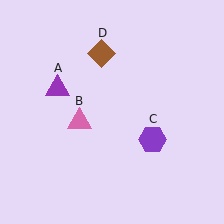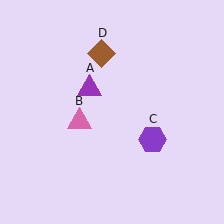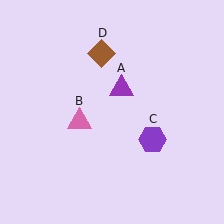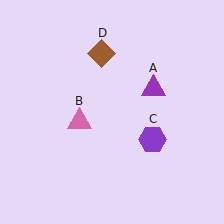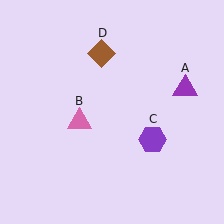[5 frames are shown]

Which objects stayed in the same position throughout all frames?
Pink triangle (object B) and purple hexagon (object C) and brown diamond (object D) remained stationary.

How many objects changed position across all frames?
1 object changed position: purple triangle (object A).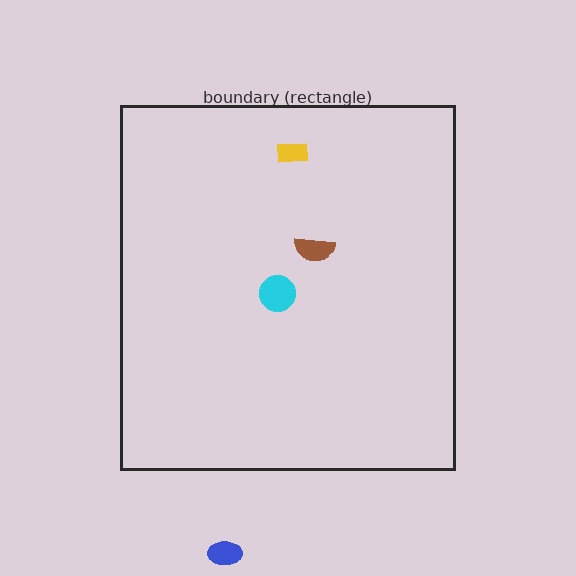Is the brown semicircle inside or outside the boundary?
Inside.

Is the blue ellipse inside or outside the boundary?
Outside.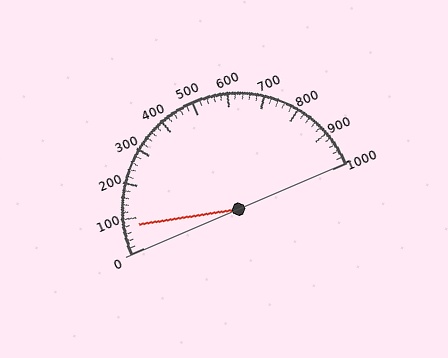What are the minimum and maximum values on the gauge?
The gauge ranges from 0 to 1000.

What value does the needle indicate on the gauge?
The needle indicates approximately 80.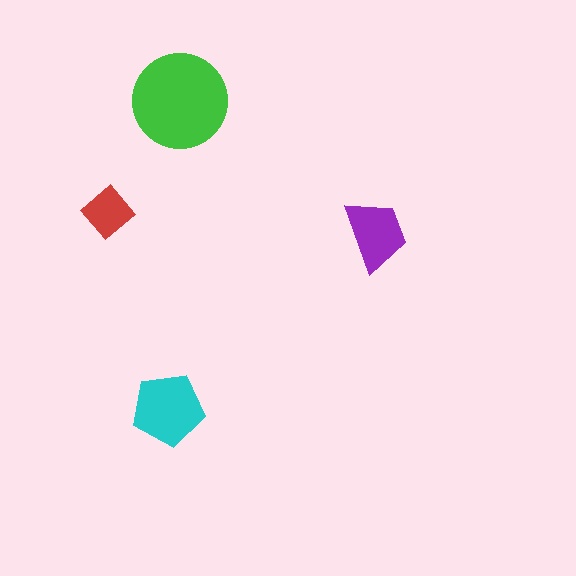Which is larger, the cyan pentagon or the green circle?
The green circle.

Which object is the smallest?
The red diamond.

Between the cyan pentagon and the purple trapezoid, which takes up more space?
The cyan pentagon.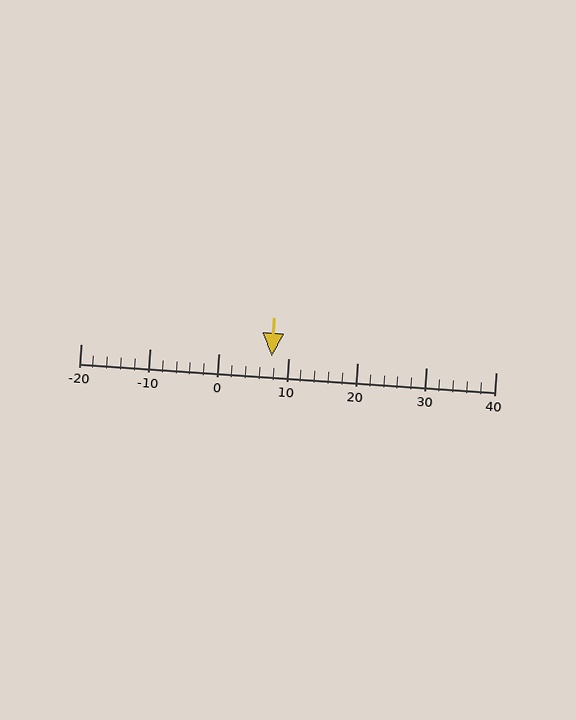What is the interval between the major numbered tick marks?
The major tick marks are spaced 10 units apart.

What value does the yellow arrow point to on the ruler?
The yellow arrow points to approximately 8.